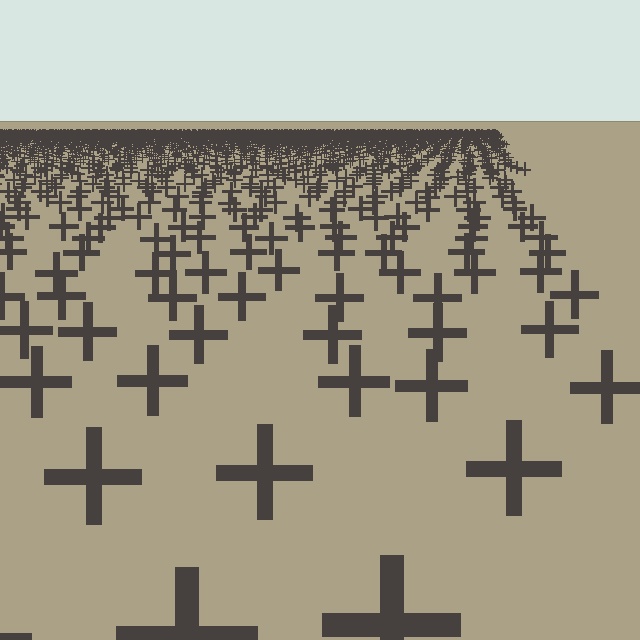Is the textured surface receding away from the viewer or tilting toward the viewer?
The surface is receding away from the viewer. Texture elements get smaller and denser toward the top.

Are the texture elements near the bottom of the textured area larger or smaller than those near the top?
Larger. Near the bottom, elements are closer to the viewer and appear at a bigger on-screen size.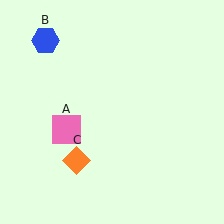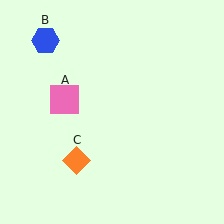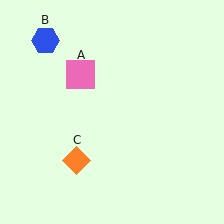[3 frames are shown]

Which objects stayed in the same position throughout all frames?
Blue hexagon (object B) and orange diamond (object C) remained stationary.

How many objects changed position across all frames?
1 object changed position: pink square (object A).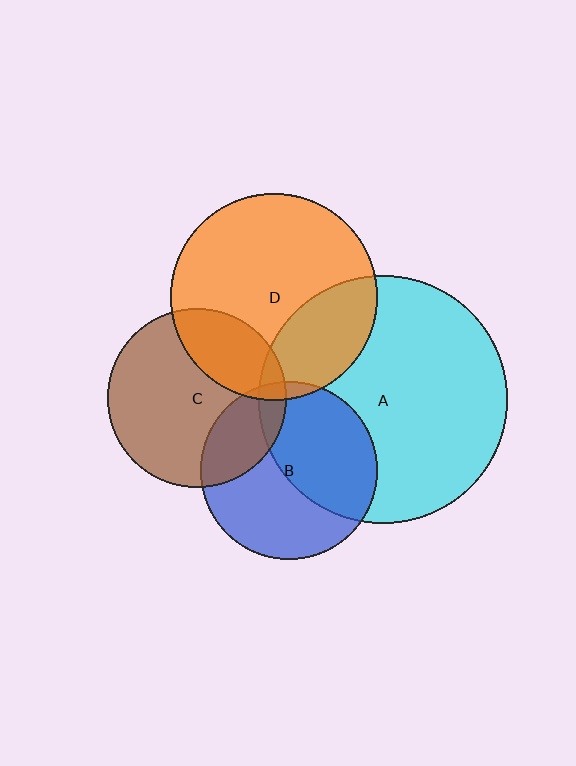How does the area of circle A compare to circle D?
Approximately 1.4 times.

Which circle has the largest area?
Circle A (cyan).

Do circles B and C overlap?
Yes.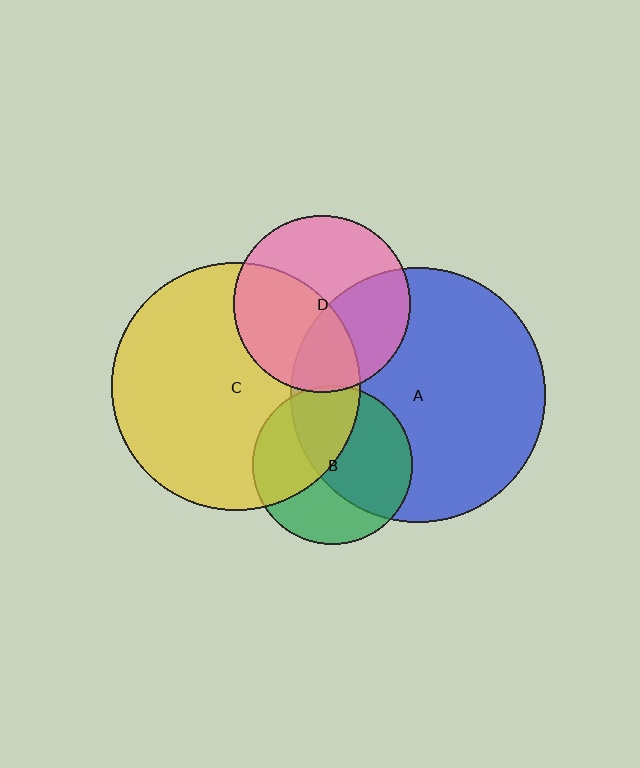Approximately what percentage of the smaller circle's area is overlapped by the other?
Approximately 15%.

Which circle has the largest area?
Circle A (blue).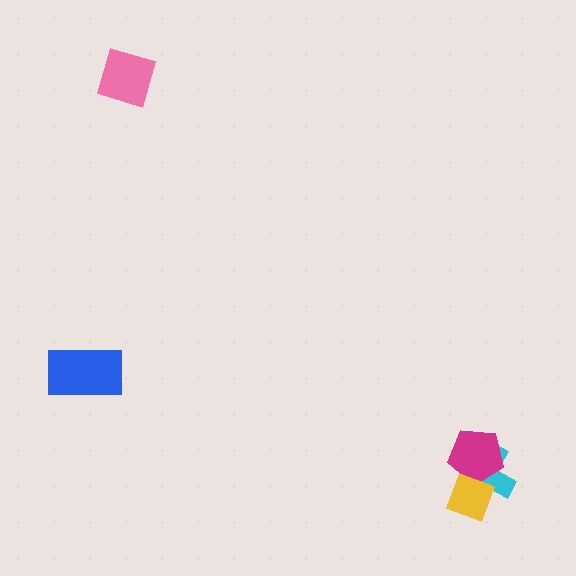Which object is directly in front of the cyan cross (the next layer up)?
The magenta pentagon is directly in front of the cyan cross.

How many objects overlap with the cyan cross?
2 objects overlap with the cyan cross.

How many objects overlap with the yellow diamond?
2 objects overlap with the yellow diamond.